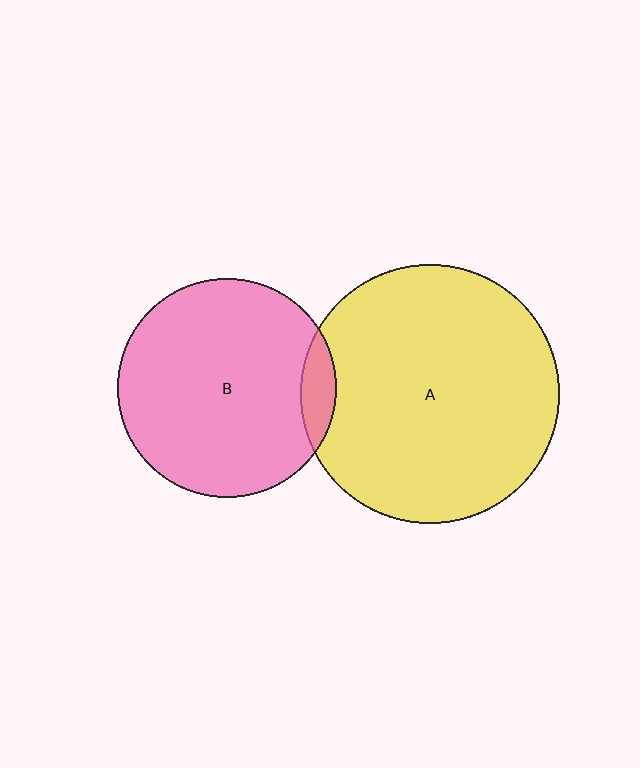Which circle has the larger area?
Circle A (yellow).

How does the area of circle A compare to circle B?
Approximately 1.4 times.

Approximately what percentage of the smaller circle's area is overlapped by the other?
Approximately 10%.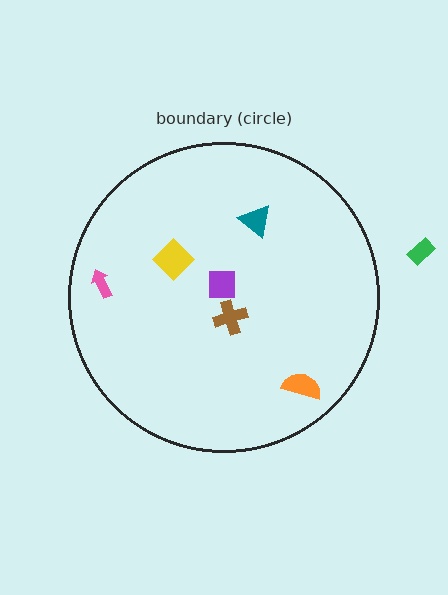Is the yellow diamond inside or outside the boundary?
Inside.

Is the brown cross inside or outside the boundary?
Inside.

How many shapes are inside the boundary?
6 inside, 1 outside.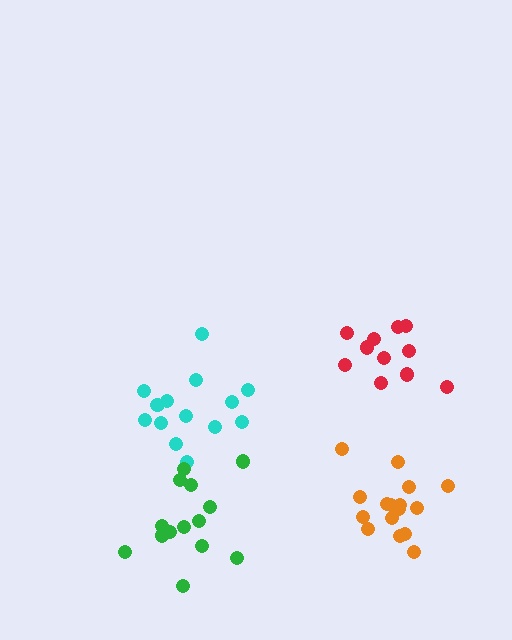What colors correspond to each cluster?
The clusters are colored: cyan, green, red, orange.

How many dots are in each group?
Group 1: 14 dots, Group 2: 14 dots, Group 3: 12 dots, Group 4: 16 dots (56 total).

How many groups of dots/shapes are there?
There are 4 groups.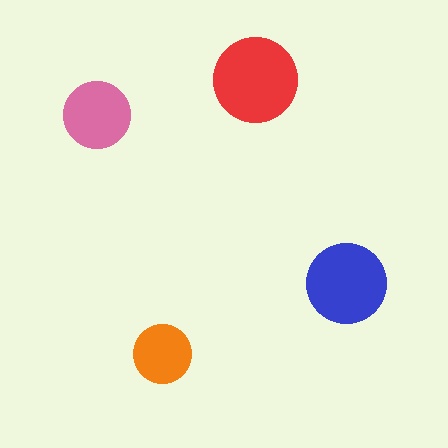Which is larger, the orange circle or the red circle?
The red one.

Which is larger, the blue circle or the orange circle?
The blue one.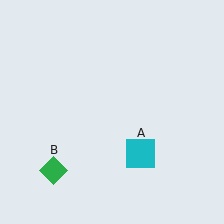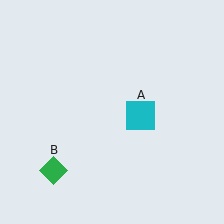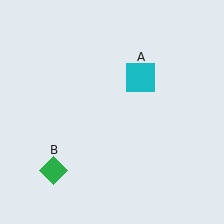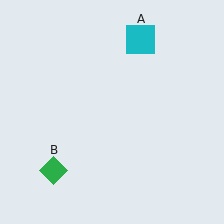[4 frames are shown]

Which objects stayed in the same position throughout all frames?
Green diamond (object B) remained stationary.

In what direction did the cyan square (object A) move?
The cyan square (object A) moved up.